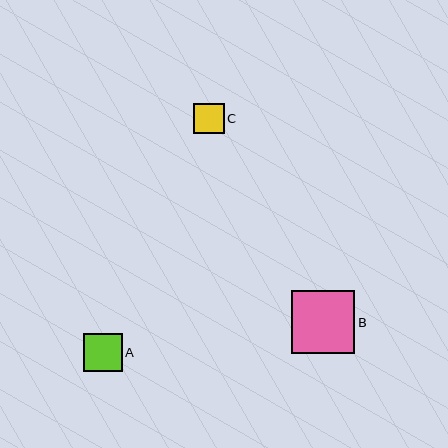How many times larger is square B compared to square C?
Square B is approximately 2.1 times the size of square C.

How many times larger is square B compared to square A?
Square B is approximately 1.7 times the size of square A.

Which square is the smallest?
Square C is the smallest with a size of approximately 30 pixels.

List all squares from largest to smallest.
From largest to smallest: B, A, C.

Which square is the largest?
Square B is the largest with a size of approximately 63 pixels.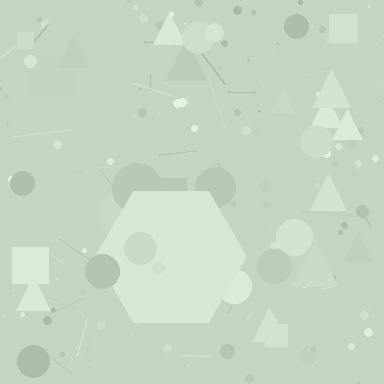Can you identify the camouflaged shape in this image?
The camouflaged shape is a hexagon.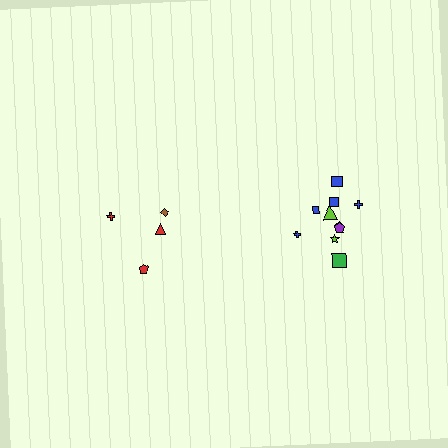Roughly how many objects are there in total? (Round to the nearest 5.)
Roughly 15 objects in total.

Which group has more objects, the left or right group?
The right group.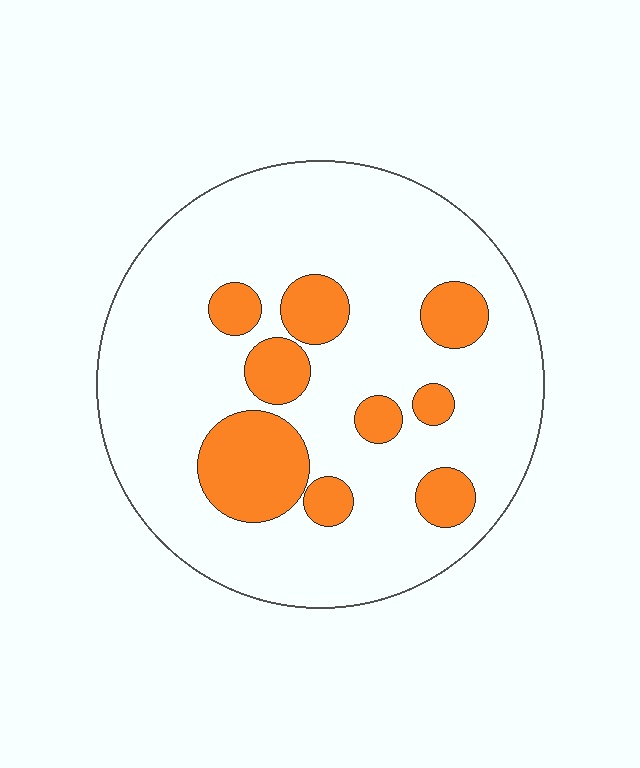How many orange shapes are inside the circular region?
9.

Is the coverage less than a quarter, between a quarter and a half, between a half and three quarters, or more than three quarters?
Less than a quarter.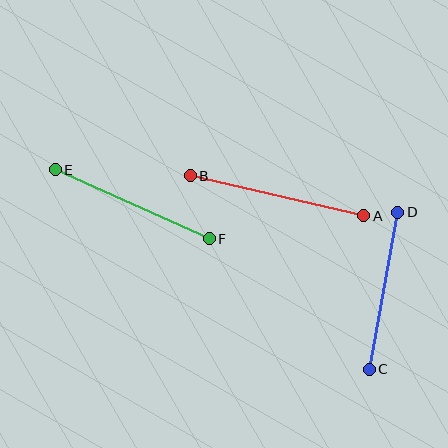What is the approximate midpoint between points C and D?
The midpoint is at approximately (384, 291) pixels.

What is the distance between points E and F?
The distance is approximately 169 pixels.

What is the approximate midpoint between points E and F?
The midpoint is at approximately (132, 204) pixels.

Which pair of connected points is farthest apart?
Points A and B are farthest apart.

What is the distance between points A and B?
The distance is approximately 178 pixels.